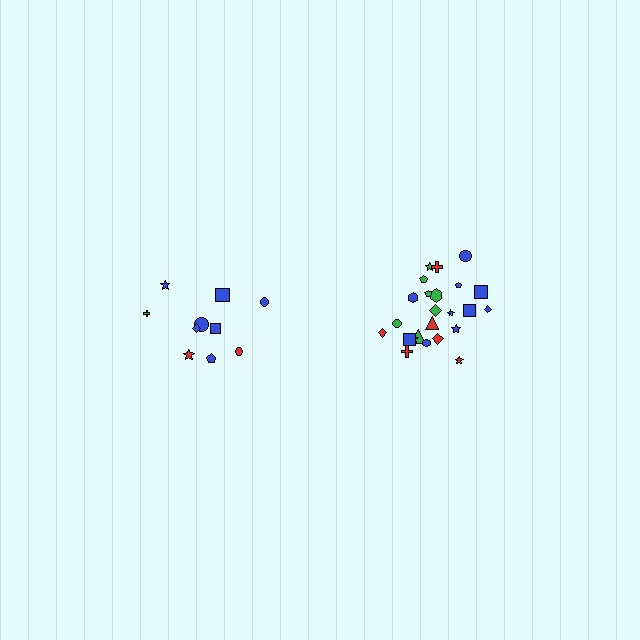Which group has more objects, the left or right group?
The right group.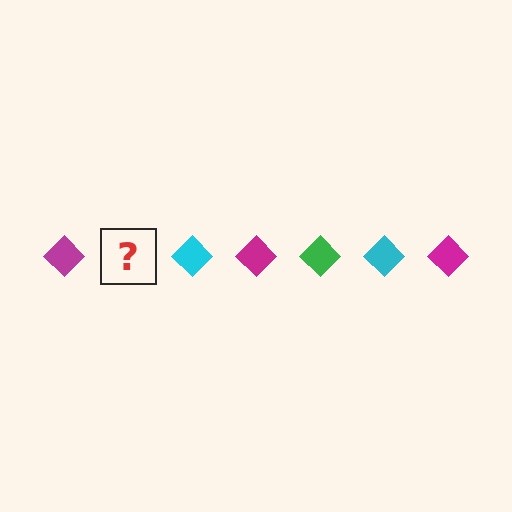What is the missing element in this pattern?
The missing element is a green diamond.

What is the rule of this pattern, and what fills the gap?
The rule is that the pattern cycles through magenta, green, cyan diamonds. The gap should be filled with a green diamond.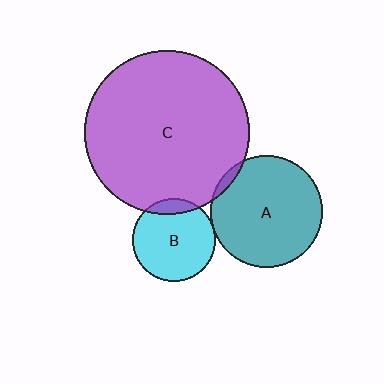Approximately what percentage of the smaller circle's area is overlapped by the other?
Approximately 10%.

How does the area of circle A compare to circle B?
Approximately 1.8 times.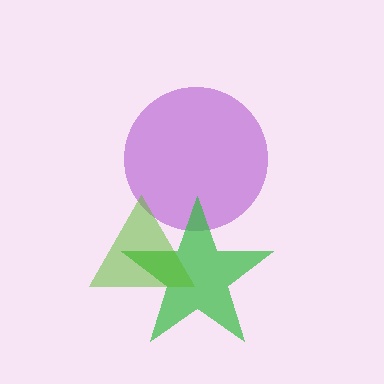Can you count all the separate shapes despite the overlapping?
Yes, there are 3 separate shapes.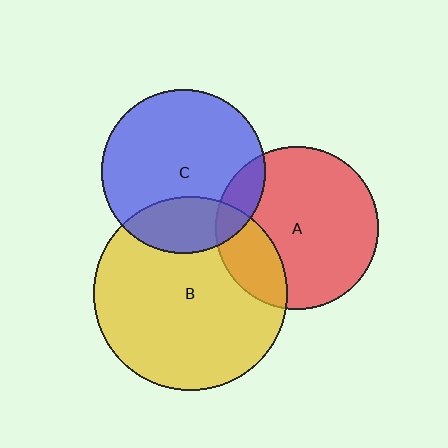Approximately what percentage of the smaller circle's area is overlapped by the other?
Approximately 20%.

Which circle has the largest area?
Circle B (yellow).